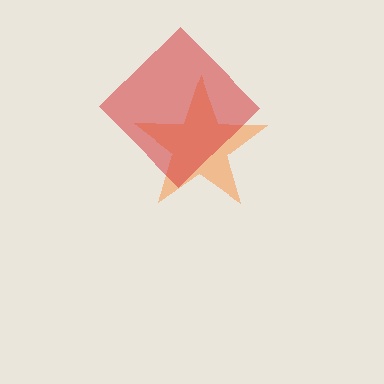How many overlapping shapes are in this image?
There are 2 overlapping shapes in the image.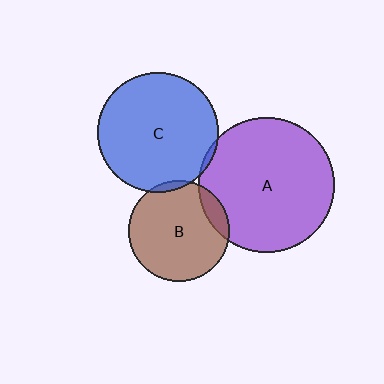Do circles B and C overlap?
Yes.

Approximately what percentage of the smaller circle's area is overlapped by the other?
Approximately 5%.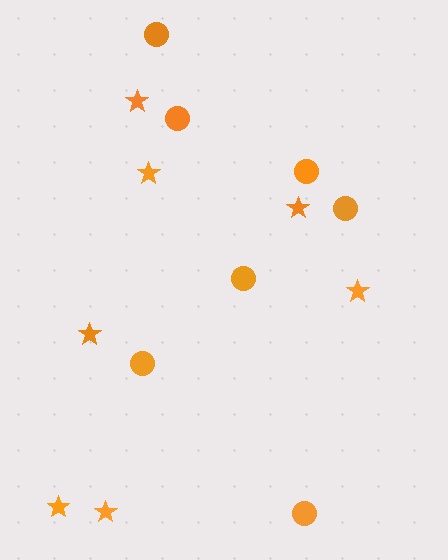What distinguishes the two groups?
There are 2 groups: one group of stars (7) and one group of circles (7).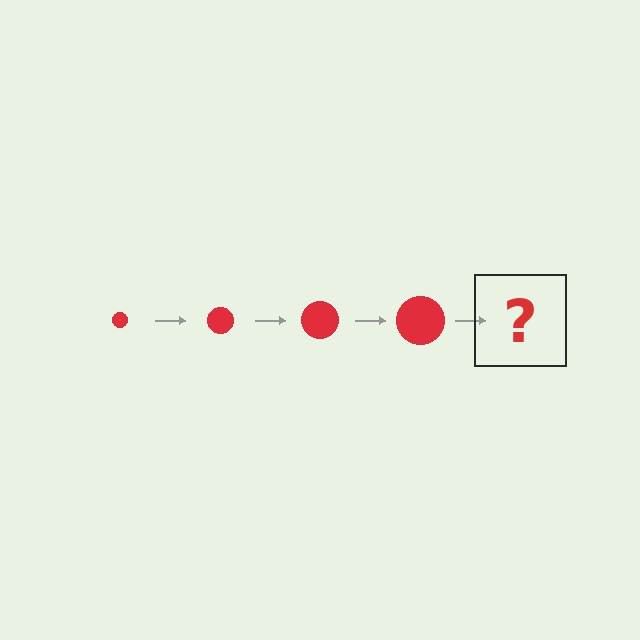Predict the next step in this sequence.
The next step is a red circle, larger than the previous one.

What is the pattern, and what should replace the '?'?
The pattern is that the circle gets progressively larger each step. The '?' should be a red circle, larger than the previous one.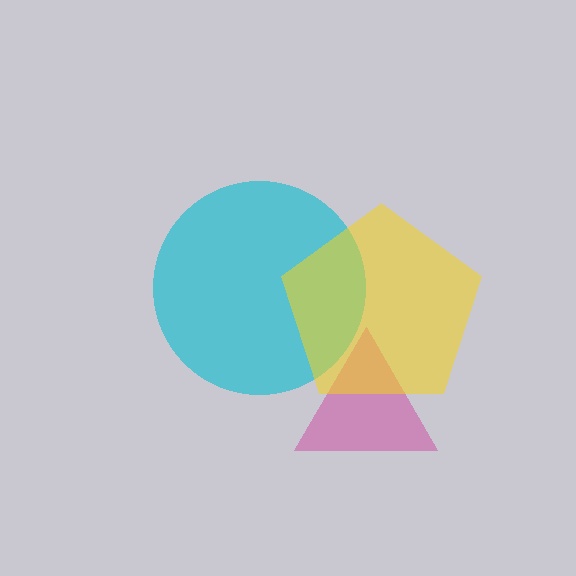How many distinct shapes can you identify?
There are 3 distinct shapes: a cyan circle, a magenta triangle, a yellow pentagon.